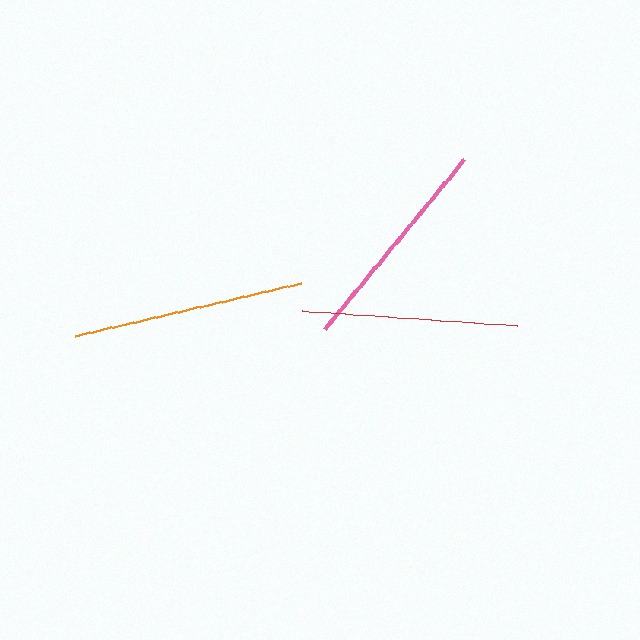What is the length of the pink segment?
The pink segment is approximately 220 pixels long.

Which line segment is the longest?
The orange line is the longest at approximately 232 pixels.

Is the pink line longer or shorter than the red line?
The pink line is longer than the red line.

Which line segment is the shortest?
The red line is the shortest at approximately 215 pixels.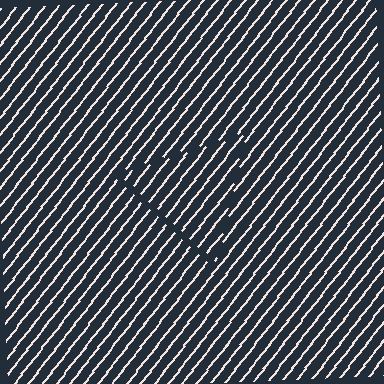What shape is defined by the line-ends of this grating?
An illusory triangle. The interior of the shape contains the same grating, shifted by half a period — the contour is defined by the phase discontinuity where line-ends from the inner and outer gratings abut.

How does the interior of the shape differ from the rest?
The interior of the shape contains the same grating, shifted by half a period — the contour is defined by the phase discontinuity where line-ends from the inner and outer gratings abut.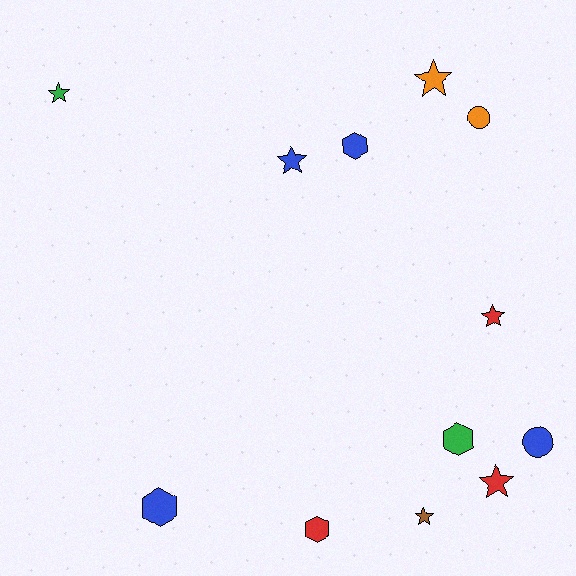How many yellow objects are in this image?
There are no yellow objects.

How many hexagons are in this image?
There are 4 hexagons.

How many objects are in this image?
There are 12 objects.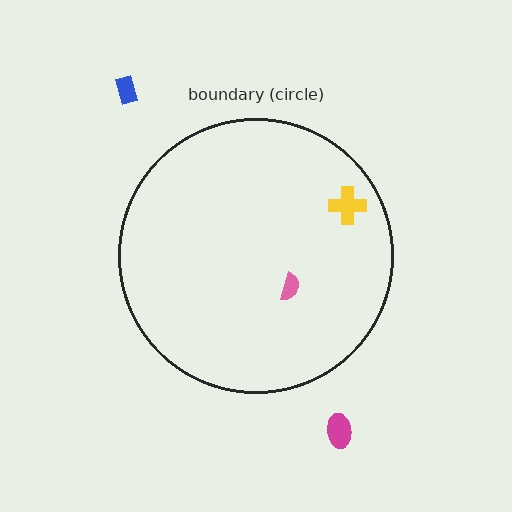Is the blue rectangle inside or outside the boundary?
Outside.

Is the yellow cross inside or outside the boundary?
Inside.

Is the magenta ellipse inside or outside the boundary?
Outside.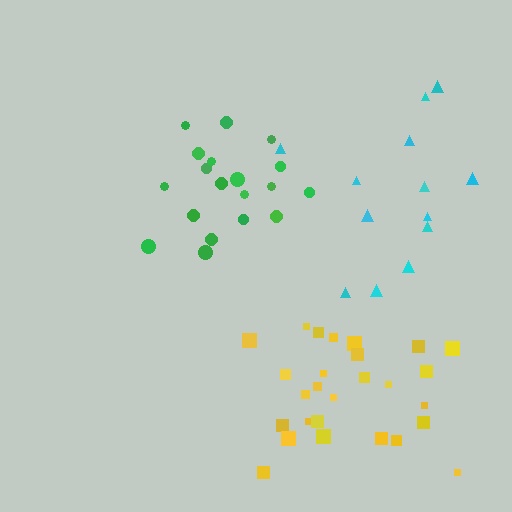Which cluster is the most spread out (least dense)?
Cyan.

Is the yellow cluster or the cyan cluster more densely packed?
Yellow.